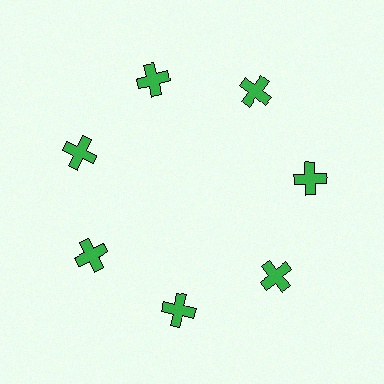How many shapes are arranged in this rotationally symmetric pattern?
There are 7 shapes, arranged in 7 groups of 1.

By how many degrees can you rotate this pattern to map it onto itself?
The pattern maps onto itself every 51 degrees of rotation.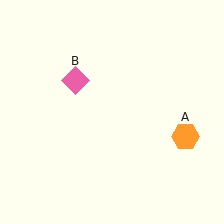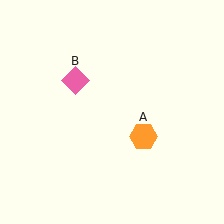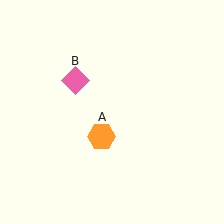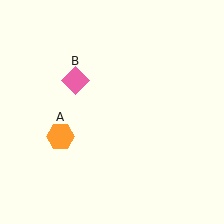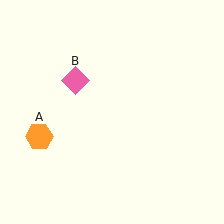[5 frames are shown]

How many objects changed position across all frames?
1 object changed position: orange hexagon (object A).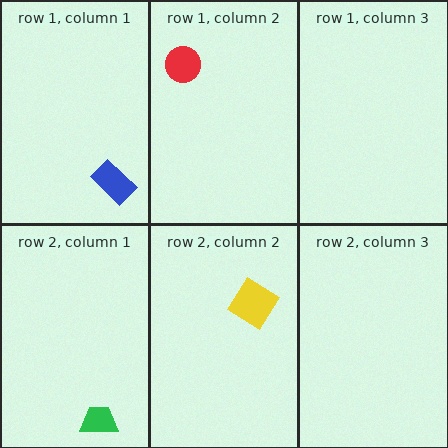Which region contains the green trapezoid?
The row 2, column 1 region.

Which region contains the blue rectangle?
The row 1, column 1 region.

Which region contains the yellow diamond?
The row 2, column 2 region.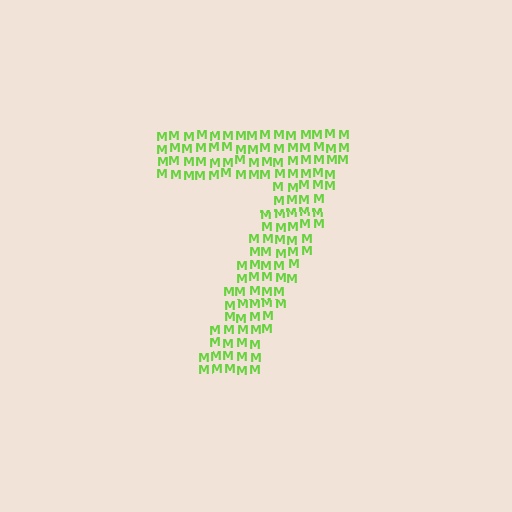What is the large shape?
The large shape is the digit 7.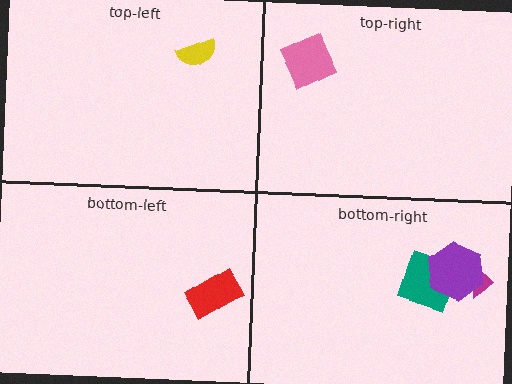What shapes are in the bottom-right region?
The teal square, the magenta arrow, the purple hexagon.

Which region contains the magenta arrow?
The bottom-right region.